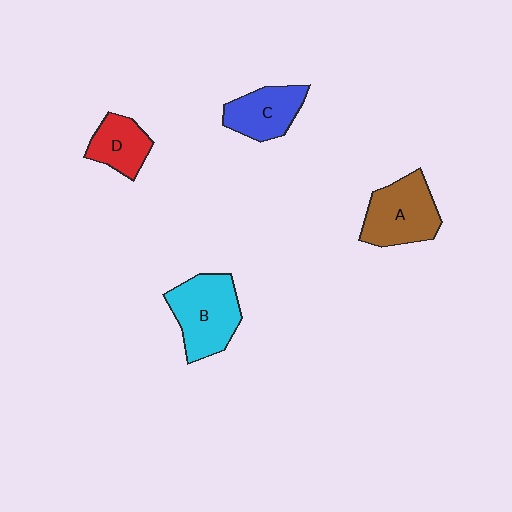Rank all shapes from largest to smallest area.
From largest to smallest: B (cyan), A (brown), C (blue), D (red).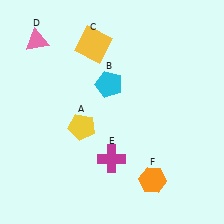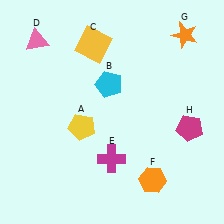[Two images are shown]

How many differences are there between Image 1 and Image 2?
There are 2 differences between the two images.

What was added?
An orange star (G), a magenta pentagon (H) were added in Image 2.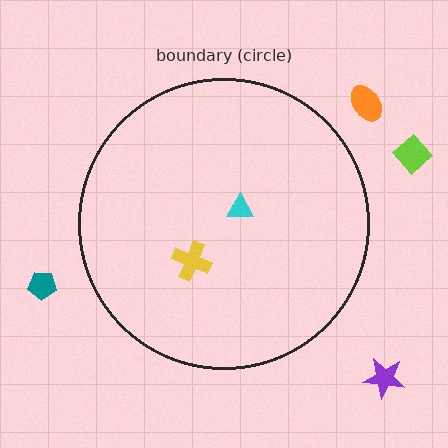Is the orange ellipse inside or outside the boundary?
Outside.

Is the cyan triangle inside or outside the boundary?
Inside.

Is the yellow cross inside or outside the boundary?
Inside.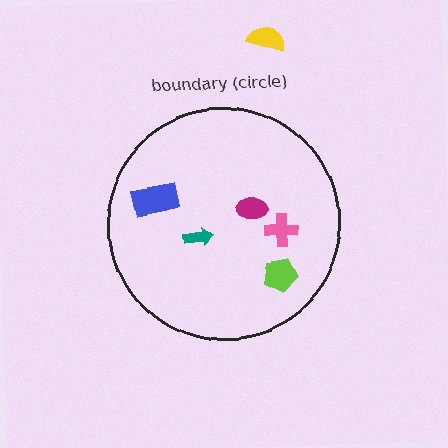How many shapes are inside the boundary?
5 inside, 1 outside.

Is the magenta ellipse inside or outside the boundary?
Inside.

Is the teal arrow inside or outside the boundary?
Inside.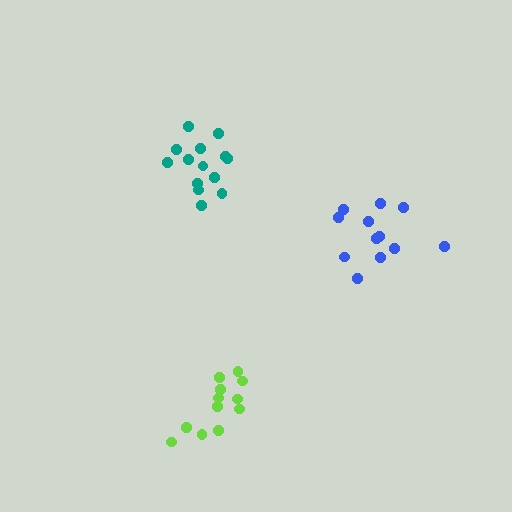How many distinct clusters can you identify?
There are 3 distinct clusters.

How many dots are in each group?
Group 1: 12 dots, Group 2: 12 dots, Group 3: 14 dots (38 total).